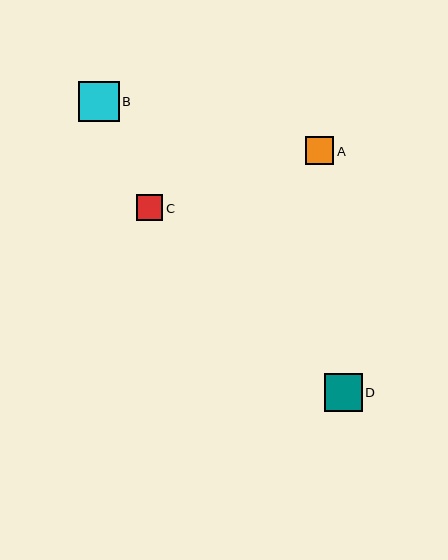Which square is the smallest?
Square C is the smallest with a size of approximately 26 pixels.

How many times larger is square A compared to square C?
Square A is approximately 1.1 times the size of square C.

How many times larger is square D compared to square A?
Square D is approximately 1.3 times the size of square A.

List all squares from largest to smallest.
From largest to smallest: B, D, A, C.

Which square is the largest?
Square B is the largest with a size of approximately 40 pixels.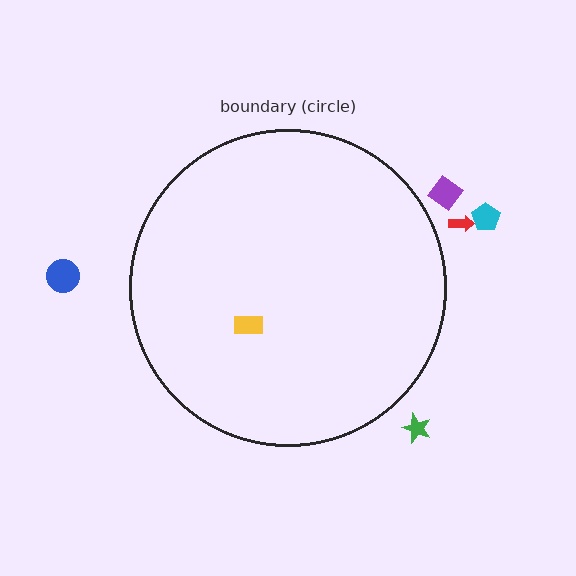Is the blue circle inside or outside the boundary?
Outside.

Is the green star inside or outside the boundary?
Outside.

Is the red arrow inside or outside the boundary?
Outside.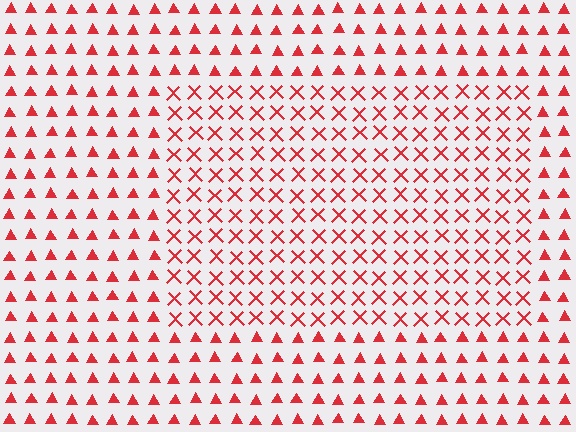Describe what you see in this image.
The image is filled with small red elements arranged in a uniform grid. A rectangle-shaped region contains X marks, while the surrounding area contains triangles. The boundary is defined purely by the change in element shape.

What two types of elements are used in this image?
The image uses X marks inside the rectangle region and triangles outside it.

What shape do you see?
I see a rectangle.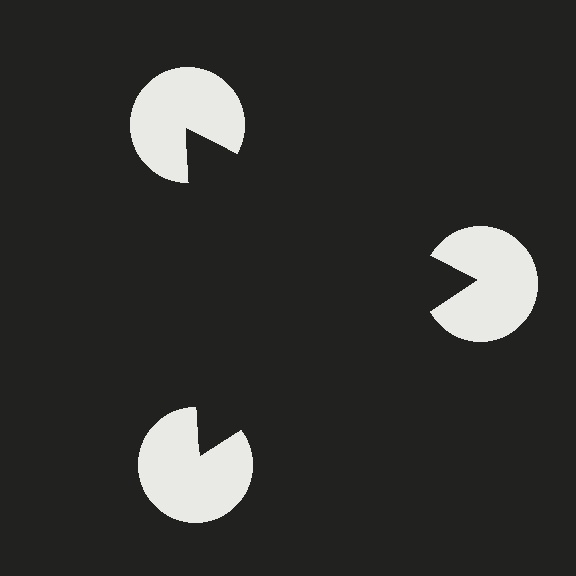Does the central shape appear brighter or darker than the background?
It typically appears slightly darker than the background, even though no actual brightness change is drawn.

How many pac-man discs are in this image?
There are 3 — one at each vertex of the illusory triangle.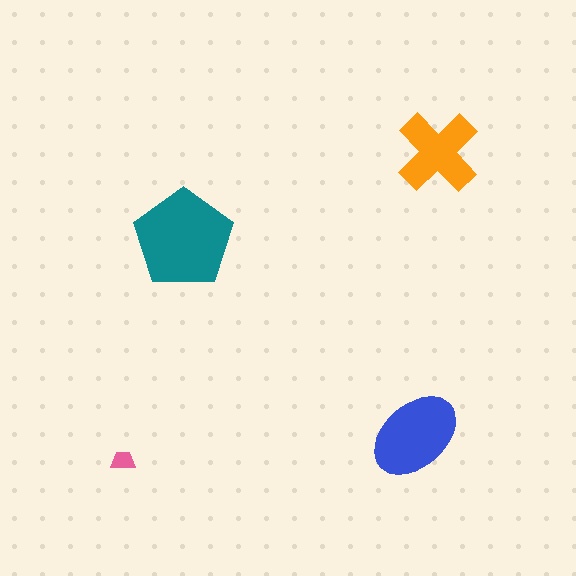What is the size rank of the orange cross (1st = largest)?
3rd.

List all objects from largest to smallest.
The teal pentagon, the blue ellipse, the orange cross, the pink trapezoid.